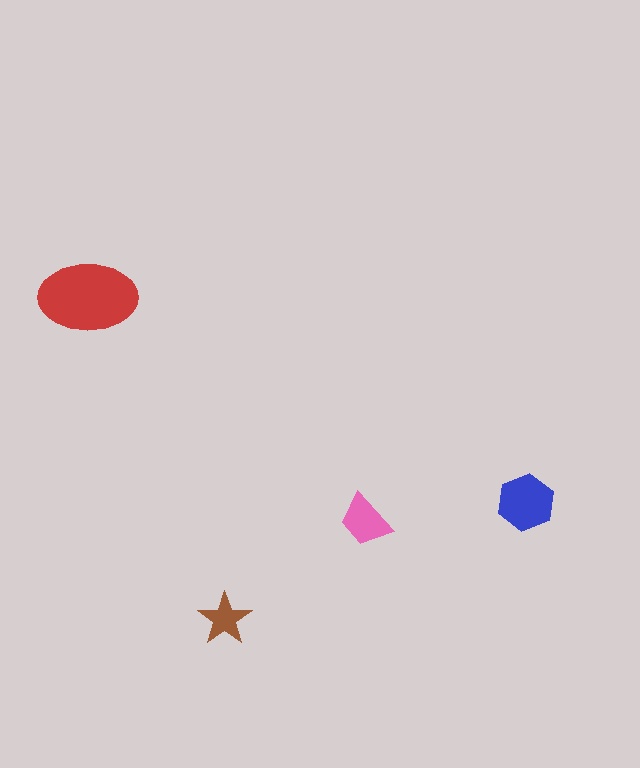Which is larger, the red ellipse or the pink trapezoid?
The red ellipse.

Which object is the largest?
The red ellipse.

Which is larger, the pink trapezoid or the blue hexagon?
The blue hexagon.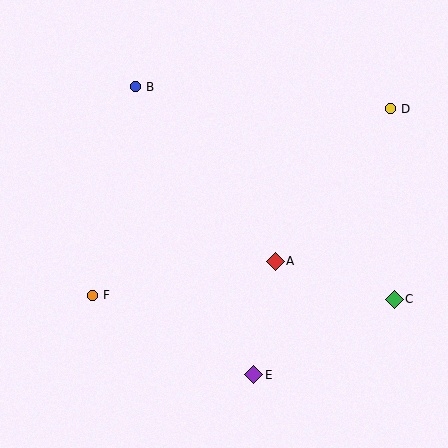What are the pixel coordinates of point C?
Point C is at (394, 299).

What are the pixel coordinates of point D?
Point D is at (390, 109).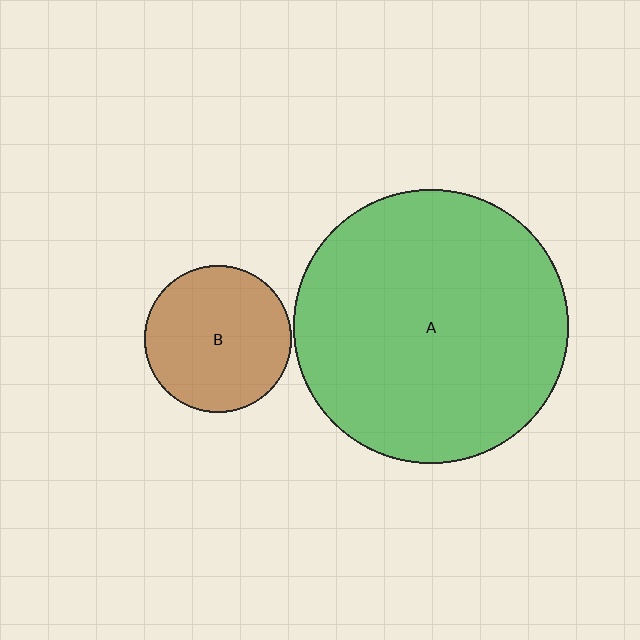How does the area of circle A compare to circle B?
Approximately 3.5 times.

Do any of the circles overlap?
No, none of the circles overlap.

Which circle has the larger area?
Circle A (green).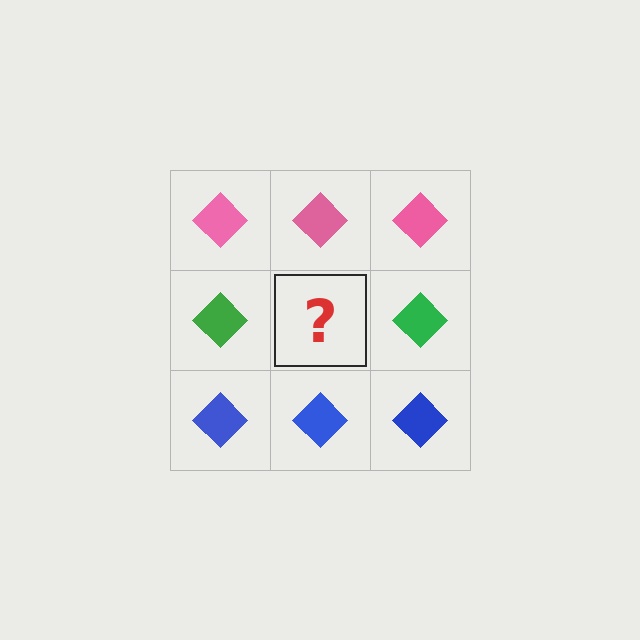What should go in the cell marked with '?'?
The missing cell should contain a green diamond.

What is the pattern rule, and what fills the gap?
The rule is that each row has a consistent color. The gap should be filled with a green diamond.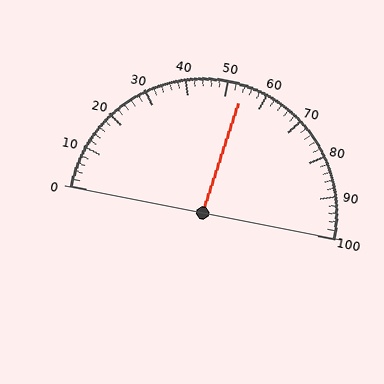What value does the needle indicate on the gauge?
The needle indicates approximately 54.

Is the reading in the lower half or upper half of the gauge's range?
The reading is in the upper half of the range (0 to 100).